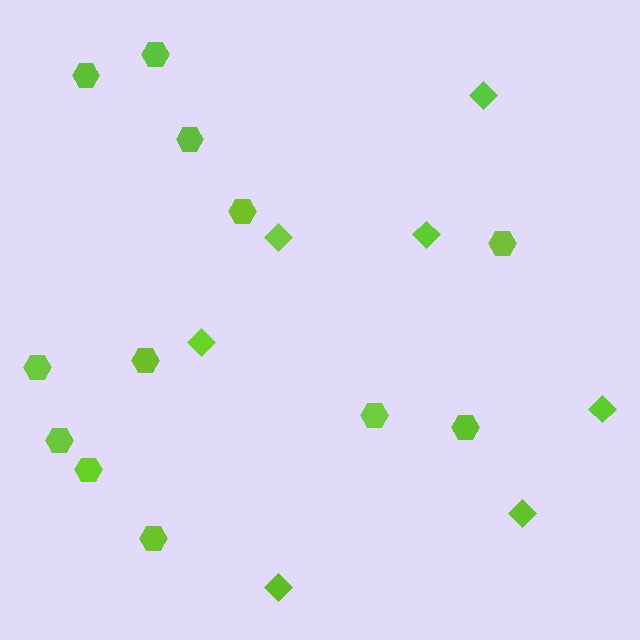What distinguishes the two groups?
There are 2 groups: one group of hexagons (12) and one group of diamonds (7).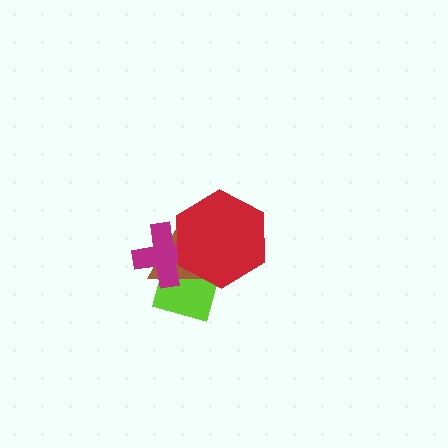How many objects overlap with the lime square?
3 objects overlap with the lime square.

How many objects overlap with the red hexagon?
3 objects overlap with the red hexagon.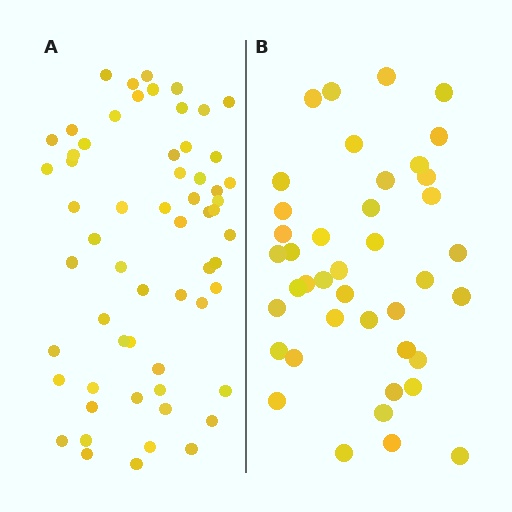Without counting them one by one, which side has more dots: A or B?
Region A (the left region) has more dots.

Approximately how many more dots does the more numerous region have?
Region A has approximately 20 more dots than region B.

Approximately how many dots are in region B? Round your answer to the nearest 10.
About 40 dots. (The exact count is 41, which rounds to 40.)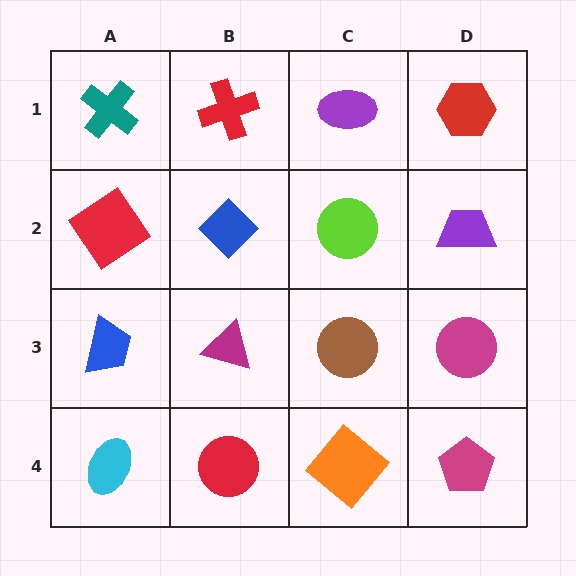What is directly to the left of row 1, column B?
A teal cross.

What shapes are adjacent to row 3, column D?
A purple trapezoid (row 2, column D), a magenta pentagon (row 4, column D), a brown circle (row 3, column C).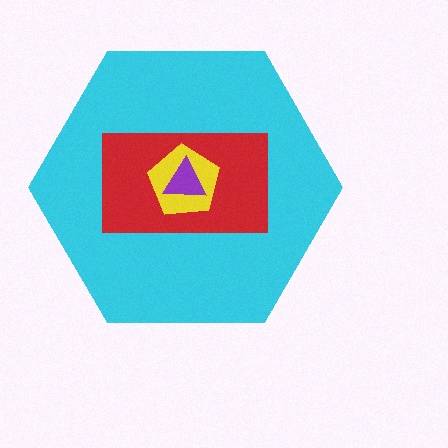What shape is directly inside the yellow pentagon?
The purple triangle.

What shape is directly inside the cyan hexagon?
The red rectangle.